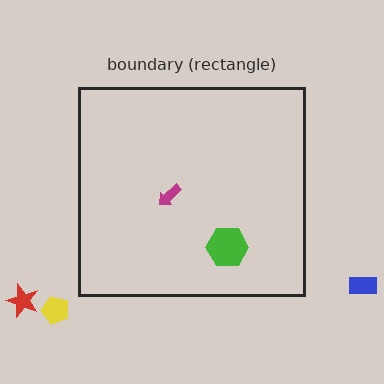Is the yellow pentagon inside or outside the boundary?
Outside.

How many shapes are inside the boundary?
2 inside, 3 outside.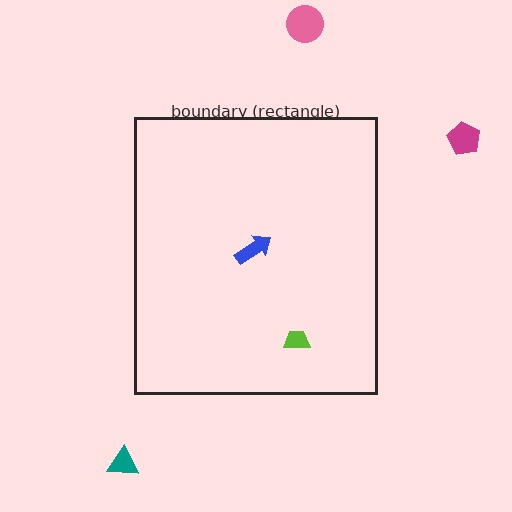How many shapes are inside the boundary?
2 inside, 3 outside.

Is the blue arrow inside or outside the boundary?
Inside.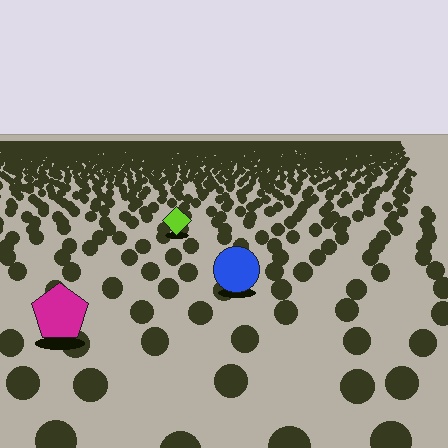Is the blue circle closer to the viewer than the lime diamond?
Yes. The blue circle is closer — you can tell from the texture gradient: the ground texture is coarser near it.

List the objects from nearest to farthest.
From nearest to farthest: the magenta pentagon, the blue circle, the lime diamond.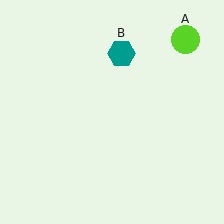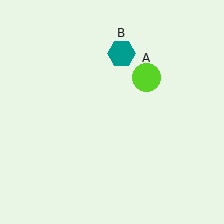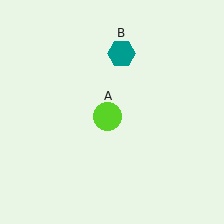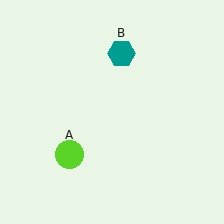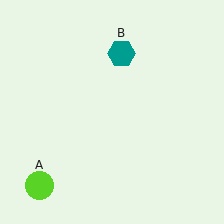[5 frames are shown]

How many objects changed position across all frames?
1 object changed position: lime circle (object A).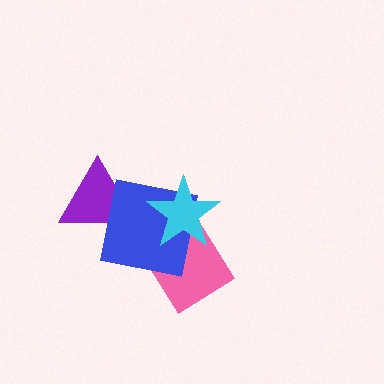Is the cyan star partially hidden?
No, no other shape covers it.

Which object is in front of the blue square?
The cyan star is in front of the blue square.